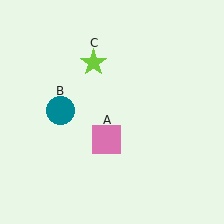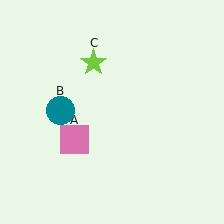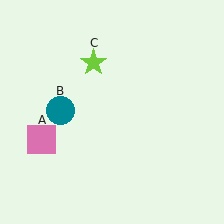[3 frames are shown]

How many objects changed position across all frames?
1 object changed position: pink square (object A).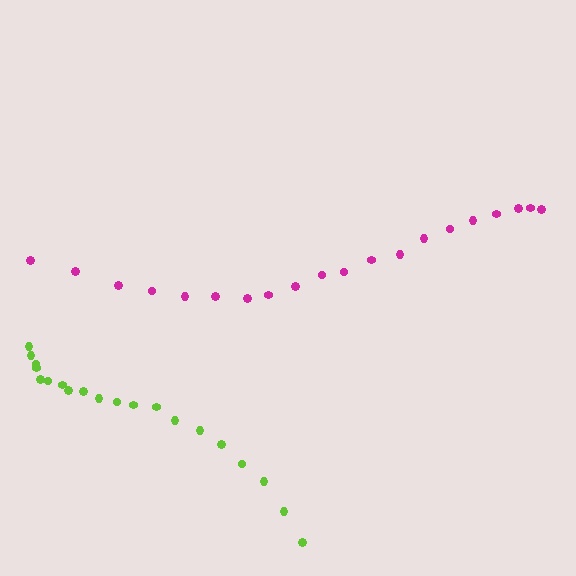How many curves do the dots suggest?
There are 2 distinct paths.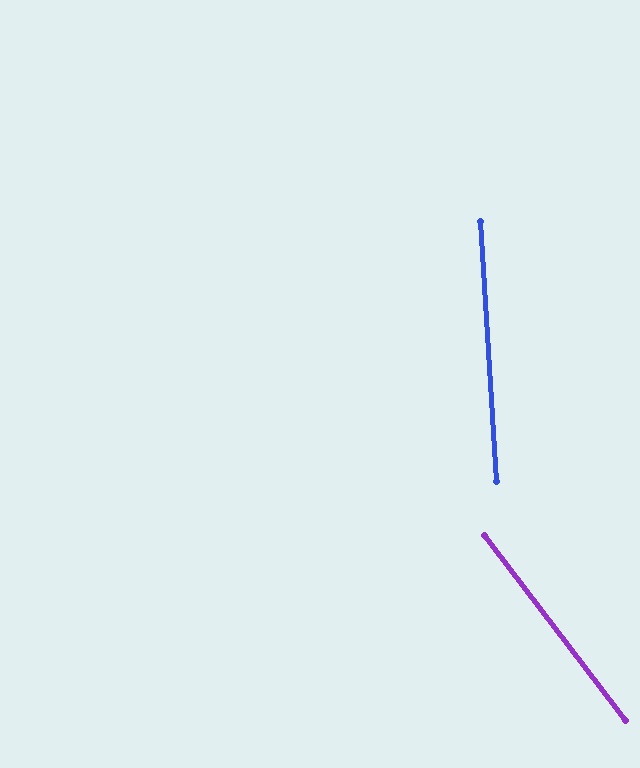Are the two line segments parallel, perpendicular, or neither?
Neither parallel nor perpendicular — they differ by about 34°.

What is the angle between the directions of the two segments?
Approximately 34 degrees.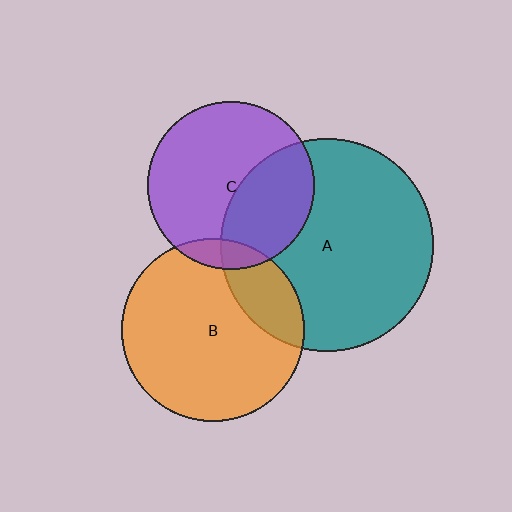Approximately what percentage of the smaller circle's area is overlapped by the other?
Approximately 35%.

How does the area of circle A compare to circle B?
Approximately 1.4 times.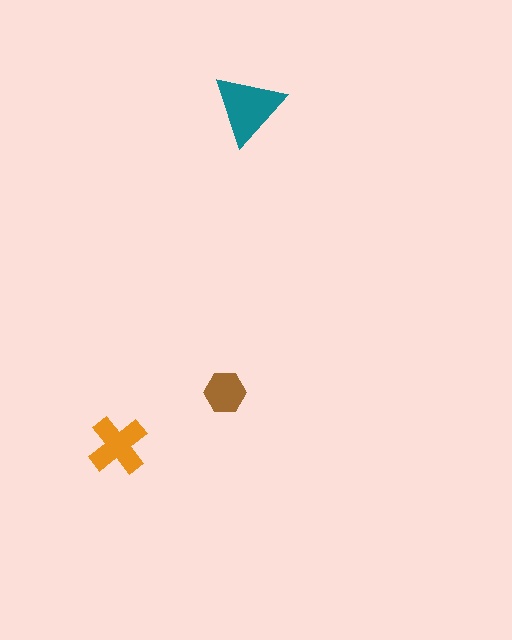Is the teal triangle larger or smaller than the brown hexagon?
Larger.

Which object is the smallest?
The brown hexagon.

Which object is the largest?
The teal triangle.